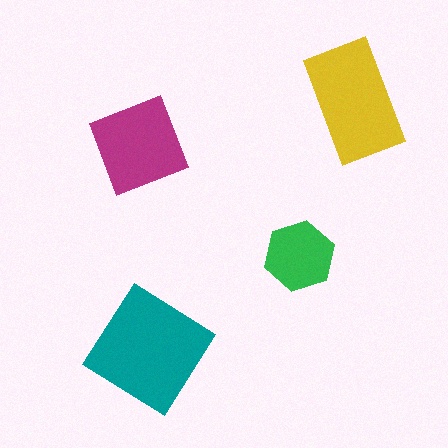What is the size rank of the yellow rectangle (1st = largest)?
2nd.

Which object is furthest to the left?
The magenta diamond is leftmost.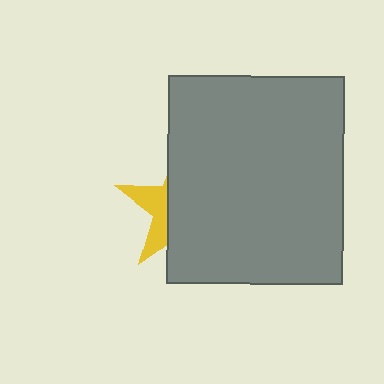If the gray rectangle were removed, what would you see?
You would see the complete yellow star.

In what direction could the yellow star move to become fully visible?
The yellow star could move left. That would shift it out from behind the gray rectangle entirely.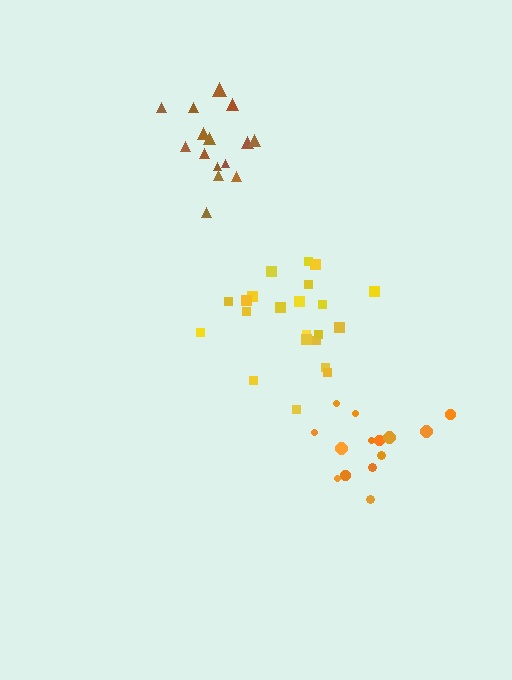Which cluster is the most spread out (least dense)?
Orange.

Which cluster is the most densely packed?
Brown.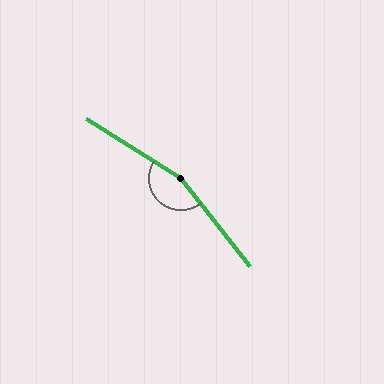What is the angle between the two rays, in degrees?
Approximately 160 degrees.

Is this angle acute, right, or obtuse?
It is obtuse.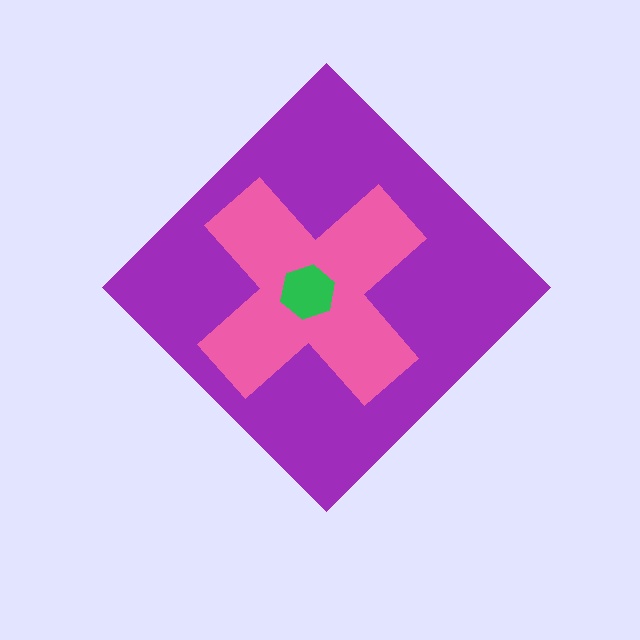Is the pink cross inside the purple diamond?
Yes.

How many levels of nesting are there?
3.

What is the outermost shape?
The purple diamond.